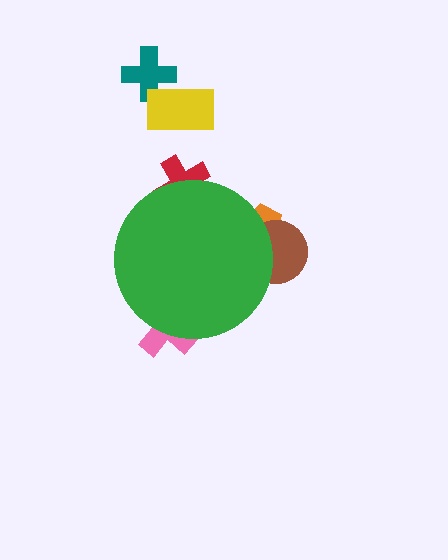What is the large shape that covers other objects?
A green circle.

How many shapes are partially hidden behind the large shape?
4 shapes are partially hidden.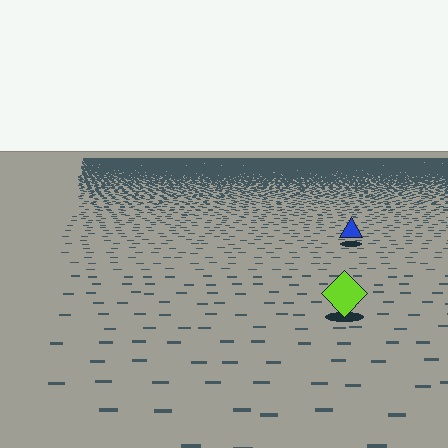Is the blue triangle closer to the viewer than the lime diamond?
No. The lime diamond is closer — you can tell from the texture gradient: the ground texture is coarser near it.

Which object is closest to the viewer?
The lime diamond is closest. The texture marks near it are larger and more spread out.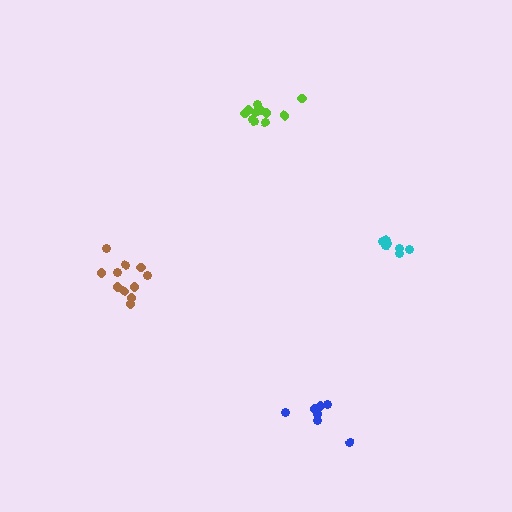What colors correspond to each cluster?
The clusters are colored: brown, blue, cyan, lime.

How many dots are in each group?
Group 1: 11 dots, Group 2: 7 dots, Group 3: 7 dots, Group 4: 11 dots (36 total).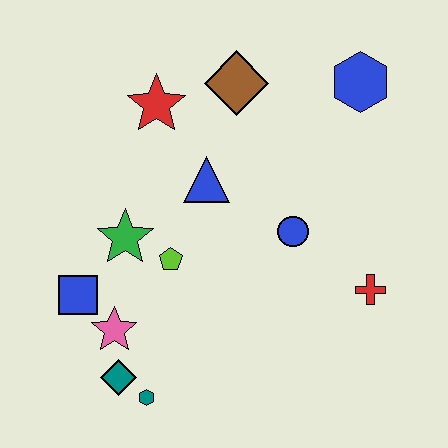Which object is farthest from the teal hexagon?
The blue hexagon is farthest from the teal hexagon.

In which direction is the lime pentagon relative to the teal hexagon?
The lime pentagon is above the teal hexagon.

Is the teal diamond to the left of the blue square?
No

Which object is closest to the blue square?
The pink star is closest to the blue square.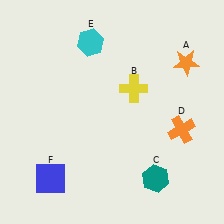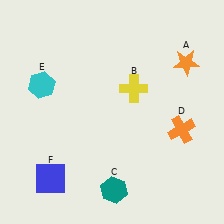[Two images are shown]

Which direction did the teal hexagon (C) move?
The teal hexagon (C) moved left.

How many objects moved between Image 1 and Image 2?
2 objects moved between the two images.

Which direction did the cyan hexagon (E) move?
The cyan hexagon (E) moved left.